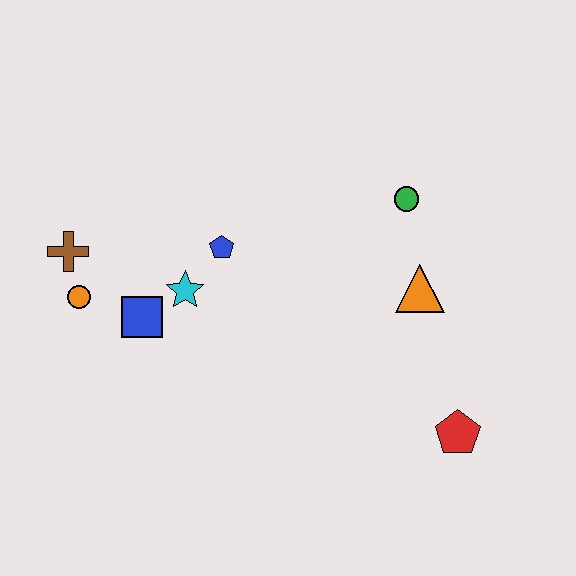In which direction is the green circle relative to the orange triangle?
The green circle is above the orange triangle.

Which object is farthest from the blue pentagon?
The red pentagon is farthest from the blue pentagon.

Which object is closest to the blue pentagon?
The cyan star is closest to the blue pentagon.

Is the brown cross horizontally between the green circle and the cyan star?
No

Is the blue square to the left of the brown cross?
No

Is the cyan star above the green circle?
No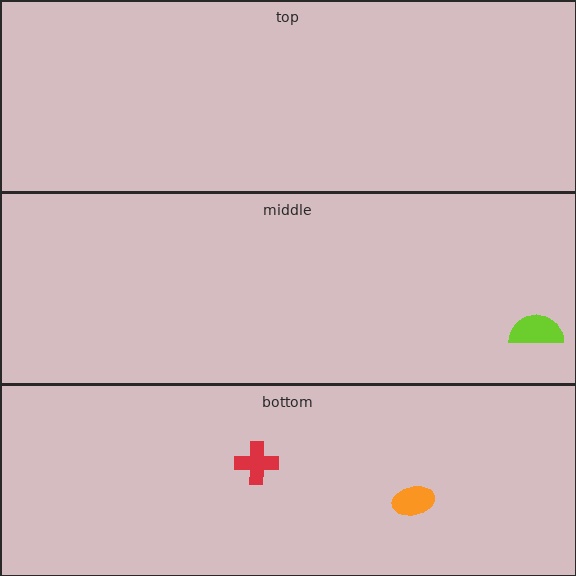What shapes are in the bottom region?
The red cross, the orange ellipse.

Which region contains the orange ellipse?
The bottom region.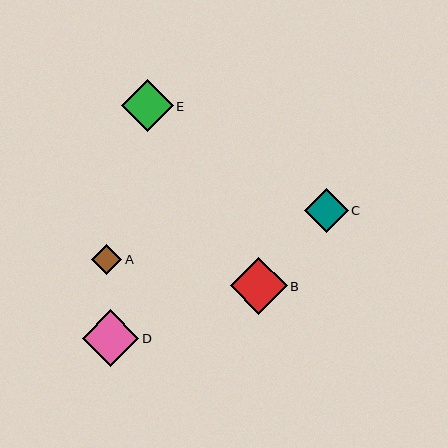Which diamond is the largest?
Diamond B is the largest with a size of approximately 57 pixels.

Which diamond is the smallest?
Diamond A is the smallest with a size of approximately 30 pixels.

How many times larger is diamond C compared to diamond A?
Diamond C is approximately 1.5 times the size of diamond A.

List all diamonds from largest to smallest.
From largest to smallest: B, D, E, C, A.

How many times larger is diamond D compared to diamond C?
Diamond D is approximately 1.3 times the size of diamond C.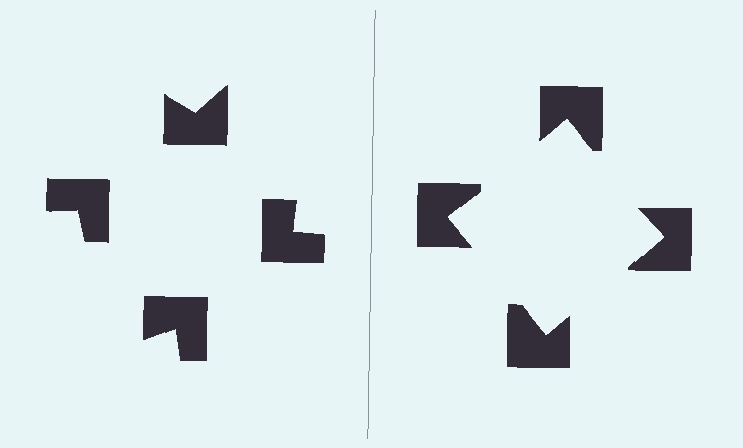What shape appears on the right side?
An illusory square.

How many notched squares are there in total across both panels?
8 — 4 on each side.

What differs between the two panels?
The notched squares are positioned identically on both sides; only the wedge orientations differ. On the right they align to a square; on the left they are misaligned.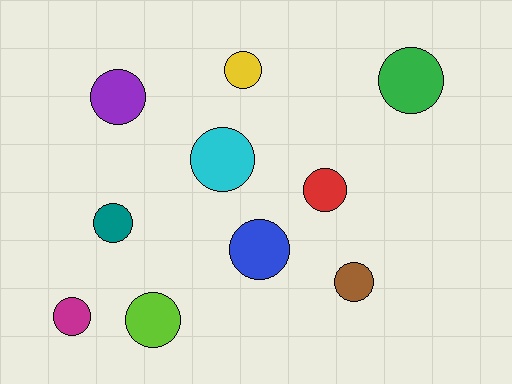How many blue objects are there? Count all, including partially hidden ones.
There is 1 blue object.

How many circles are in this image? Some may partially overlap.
There are 10 circles.